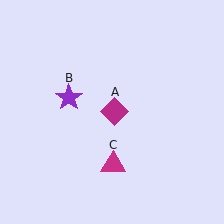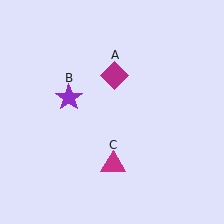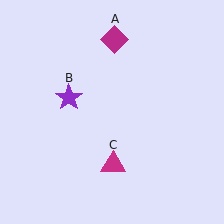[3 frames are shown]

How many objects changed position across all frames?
1 object changed position: magenta diamond (object A).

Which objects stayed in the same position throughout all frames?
Purple star (object B) and magenta triangle (object C) remained stationary.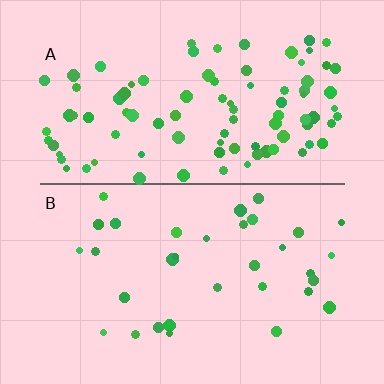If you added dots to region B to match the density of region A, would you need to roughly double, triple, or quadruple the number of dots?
Approximately triple.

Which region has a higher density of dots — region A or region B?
A (the top).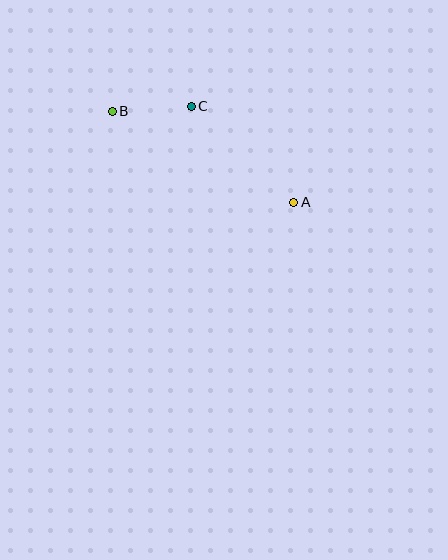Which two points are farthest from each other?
Points A and B are farthest from each other.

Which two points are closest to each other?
Points B and C are closest to each other.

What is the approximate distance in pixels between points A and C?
The distance between A and C is approximately 141 pixels.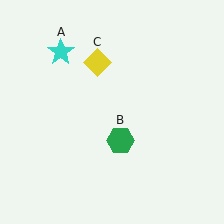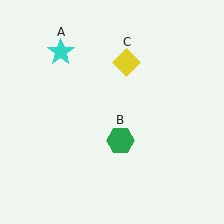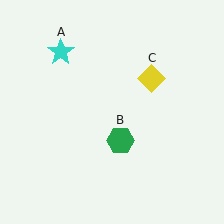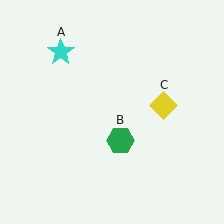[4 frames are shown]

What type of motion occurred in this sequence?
The yellow diamond (object C) rotated clockwise around the center of the scene.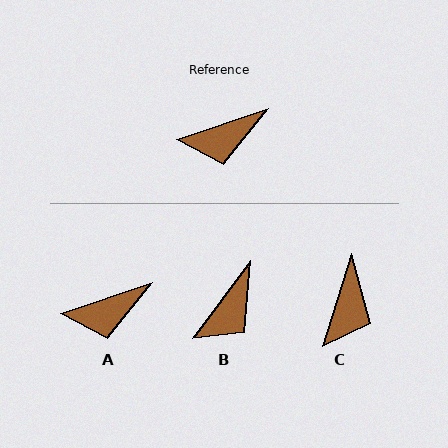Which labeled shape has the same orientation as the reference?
A.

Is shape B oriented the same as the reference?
No, it is off by about 35 degrees.